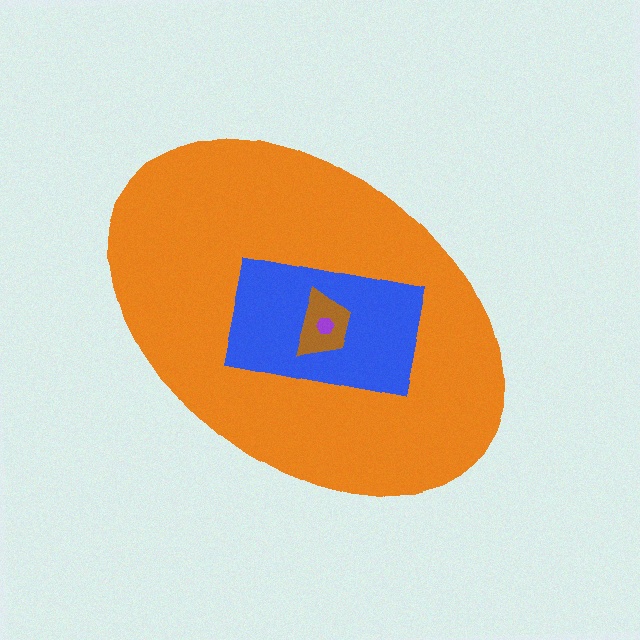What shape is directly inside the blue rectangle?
The brown trapezoid.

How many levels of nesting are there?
4.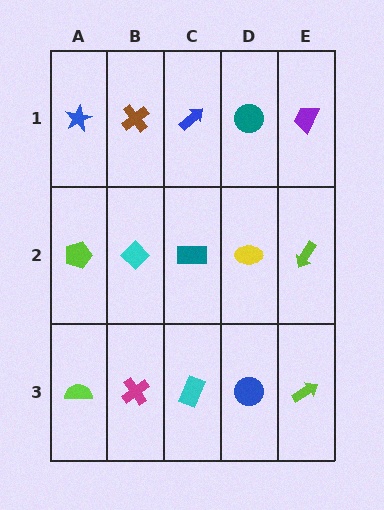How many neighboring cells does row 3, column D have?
3.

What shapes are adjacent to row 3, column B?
A cyan diamond (row 2, column B), a lime semicircle (row 3, column A), a cyan rectangle (row 3, column C).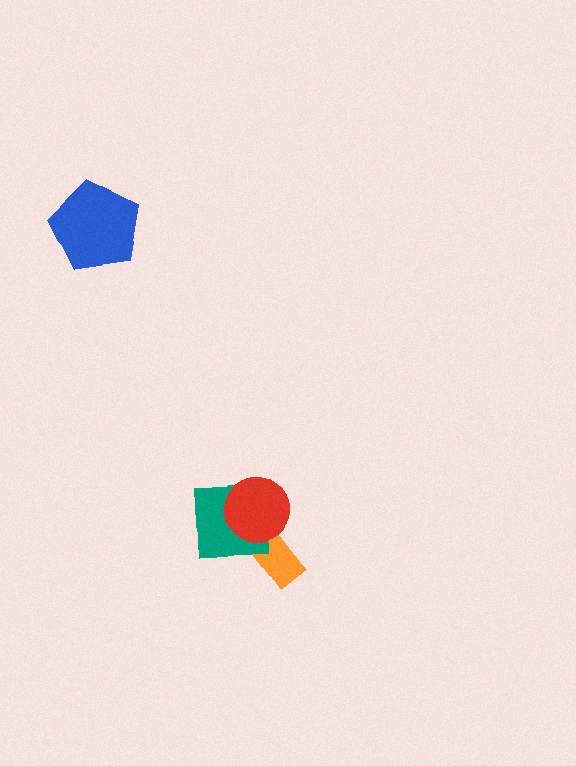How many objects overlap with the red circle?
2 objects overlap with the red circle.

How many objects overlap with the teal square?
2 objects overlap with the teal square.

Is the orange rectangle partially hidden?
Yes, it is partially covered by another shape.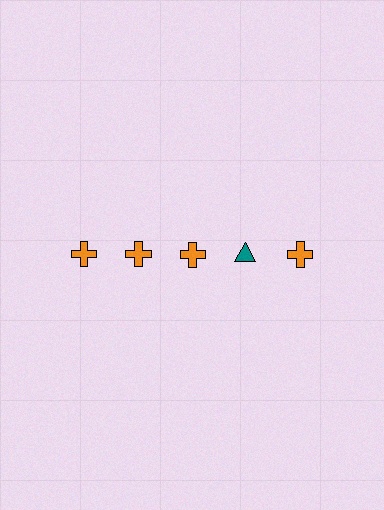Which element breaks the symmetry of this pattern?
The teal triangle in the top row, second from right column breaks the symmetry. All other shapes are orange crosses.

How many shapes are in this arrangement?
There are 5 shapes arranged in a grid pattern.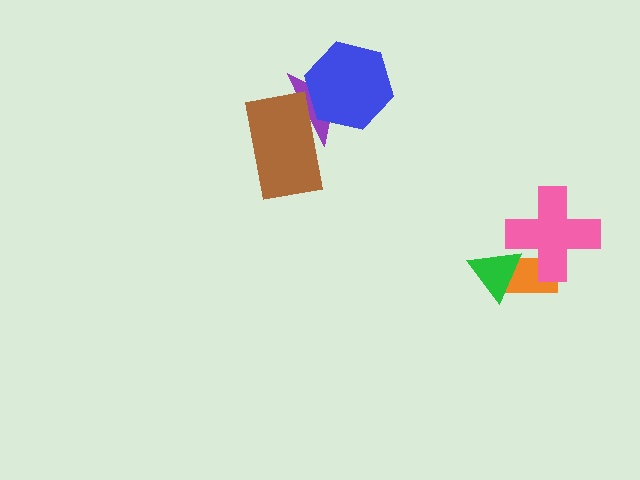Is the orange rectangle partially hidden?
Yes, it is partially covered by another shape.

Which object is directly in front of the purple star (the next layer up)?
The brown rectangle is directly in front of the purple star.